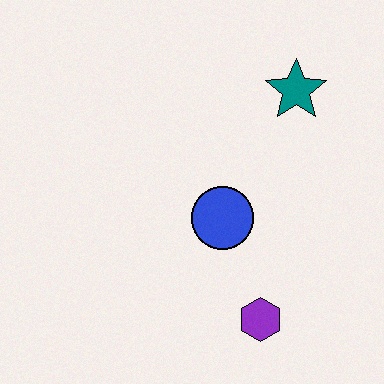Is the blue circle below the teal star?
Yes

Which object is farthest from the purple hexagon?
The teal star is farthest from the purple hexagon.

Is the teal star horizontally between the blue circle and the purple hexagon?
No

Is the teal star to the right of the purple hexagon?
Yes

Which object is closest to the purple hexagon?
The blue circle is closest to the purple hexagon.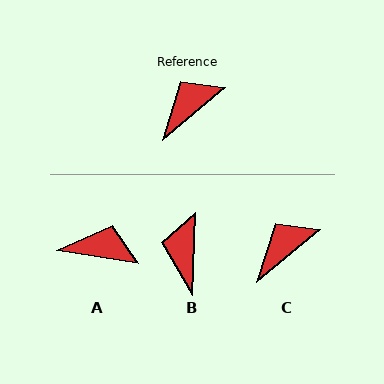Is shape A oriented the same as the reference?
No, it is off by about 49 degrees.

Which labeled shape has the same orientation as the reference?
C.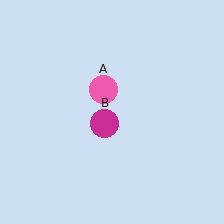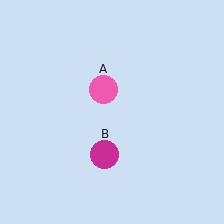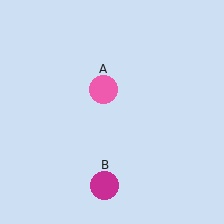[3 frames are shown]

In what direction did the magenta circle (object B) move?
The magenta circle (object B) moved down.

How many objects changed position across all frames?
1 object changed position: magenta circle (object B).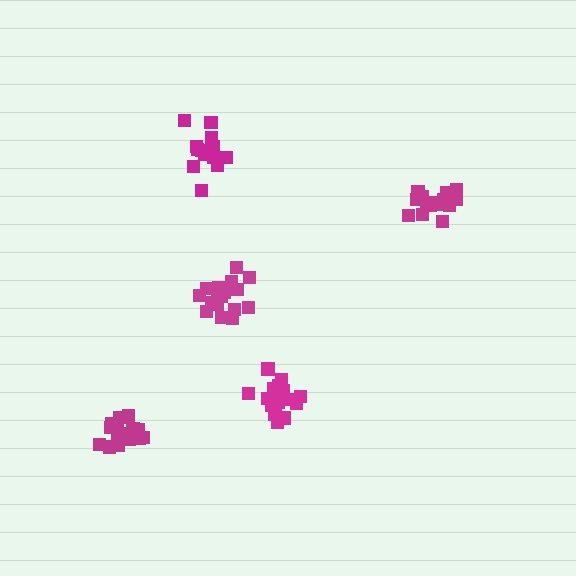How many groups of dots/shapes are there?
There are 5 groups.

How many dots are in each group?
Group 1: 19 dots, Group 2: 18 dots, Group 3: 19 dots, Group 4: 14 dots, Group 5: 16 dots (86 total).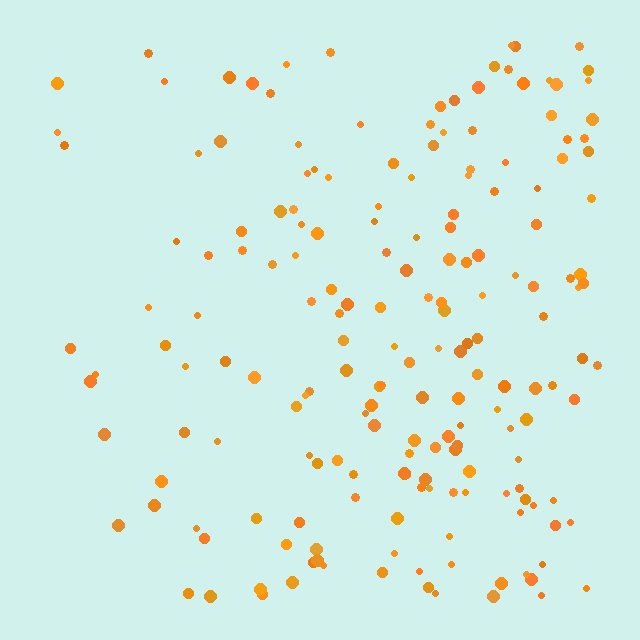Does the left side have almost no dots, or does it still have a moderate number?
Still a moderate number, just noticeably fewer than the right.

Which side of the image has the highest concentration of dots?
The right.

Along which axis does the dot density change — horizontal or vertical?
Horizontal.